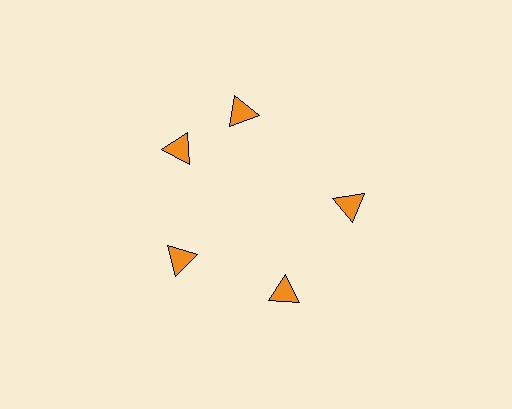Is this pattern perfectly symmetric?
No. The 5 orange triangles are arranged in a ring, but one element near the 1 o'clock position is rotated out of alignment along the ring, breaking the 5-fold rotational symmetry.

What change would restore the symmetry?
The symmetry would be restored by rotating it back into even spacing with its neighbors so that all 5 triangles sit at equal angles and equal distance from the center.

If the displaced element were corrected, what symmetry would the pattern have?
It would have 5-fold rotational symmetry — the pattern would map onto itself every 72 degrees.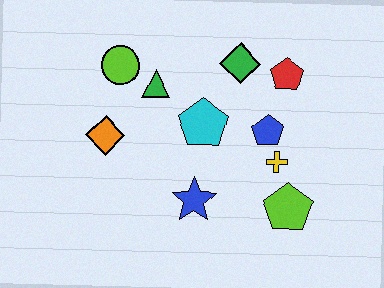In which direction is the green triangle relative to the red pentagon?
The green triangle is to the left of the red pentagon.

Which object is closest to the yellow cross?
The blue pentagon is closest to the yellow cross.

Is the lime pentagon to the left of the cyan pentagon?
No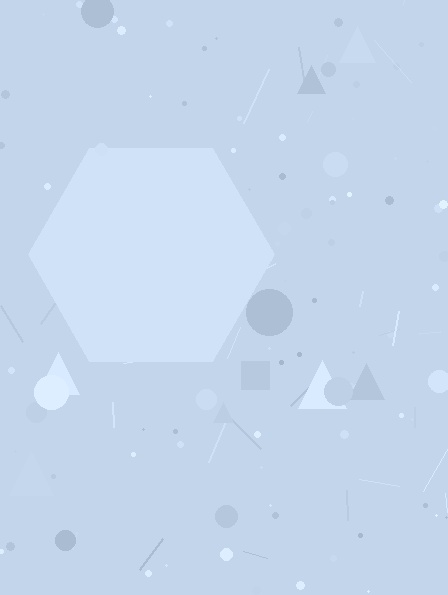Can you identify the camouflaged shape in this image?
The camouflaged shape is a hexagon.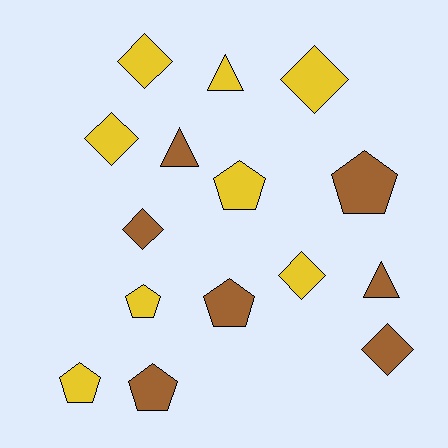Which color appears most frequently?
Yellow, with 8 objects.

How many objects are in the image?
There are 15 objects.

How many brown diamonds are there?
There are 2 brown diamonds.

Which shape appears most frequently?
Diamond, with 6 objects.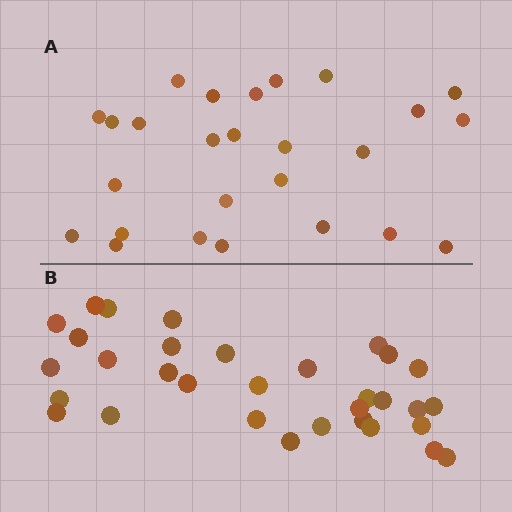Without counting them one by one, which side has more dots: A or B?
Region B (the bottom region) has more dots.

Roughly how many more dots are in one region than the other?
Region B has about 6 more dots than region A.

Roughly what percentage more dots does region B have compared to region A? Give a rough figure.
About 25% more.